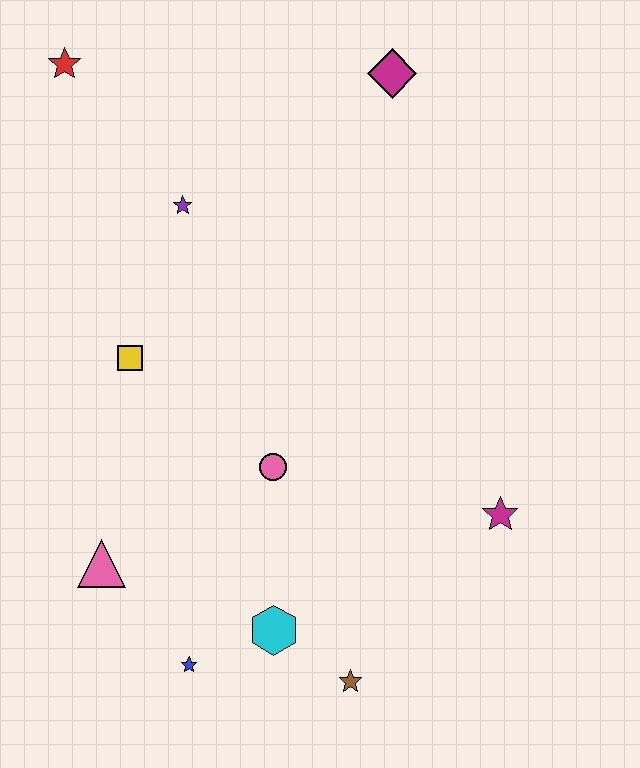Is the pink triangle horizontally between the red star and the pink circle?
Yes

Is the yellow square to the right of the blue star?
No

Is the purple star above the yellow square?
Yes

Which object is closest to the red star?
The purple star is closest to the red star.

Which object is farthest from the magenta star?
The red star is farthest from the magenta star.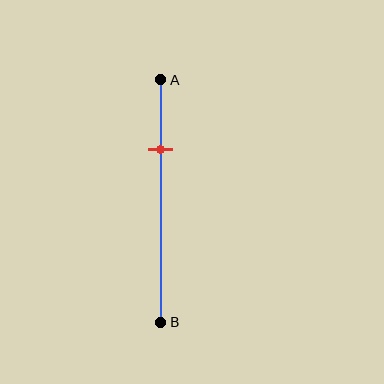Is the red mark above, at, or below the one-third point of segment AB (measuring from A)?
The red mark is above the one-third point of segment AB.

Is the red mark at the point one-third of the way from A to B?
No, the mark is at about 30% from A, not at the 33% one-third point.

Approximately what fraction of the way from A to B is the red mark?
The red mark is approximately 30% of the way from A to B.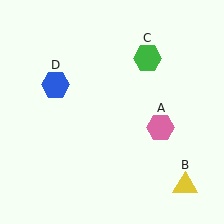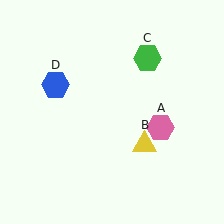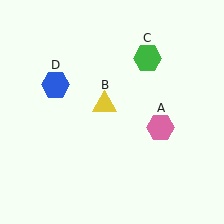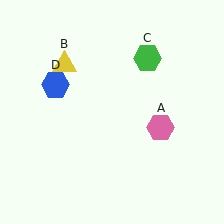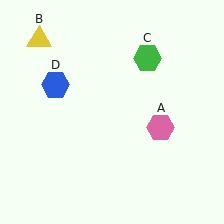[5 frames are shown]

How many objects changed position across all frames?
1 object changed position: yellow triangle (object B).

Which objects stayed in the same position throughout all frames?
Pink hexagon (object A) and green hexagon (object C) and blue hexagon (object D) remained stationary.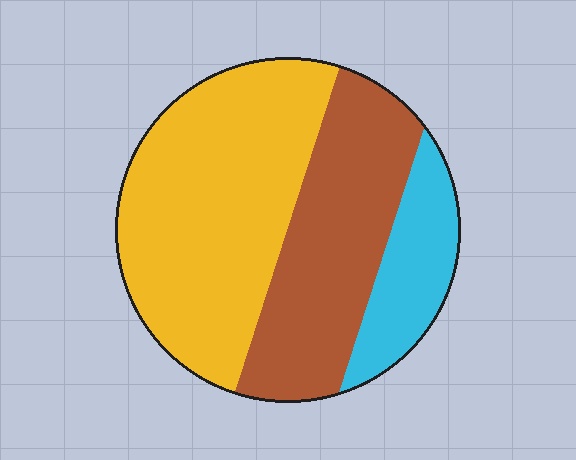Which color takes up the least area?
Cyan, at roughly 15%.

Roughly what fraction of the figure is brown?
Brown covers around 35% of the figure.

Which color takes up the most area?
Yellow, at roughly 50%.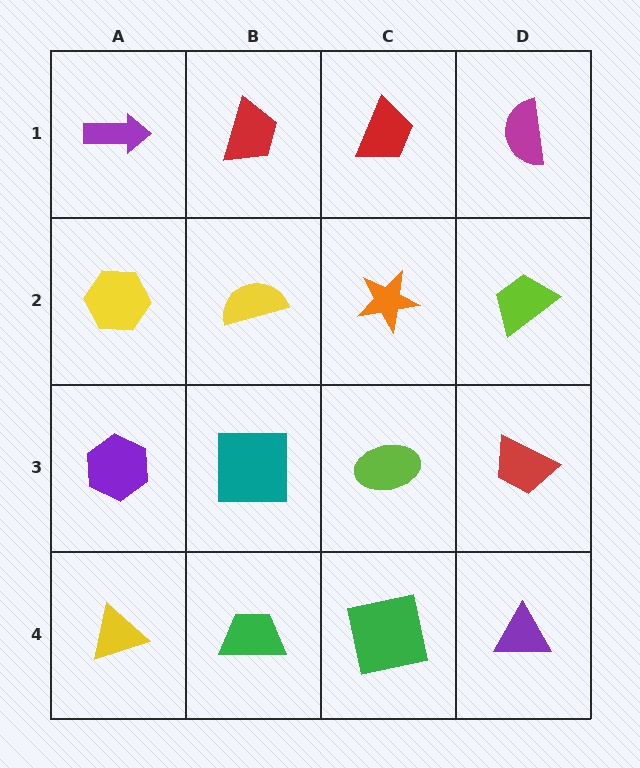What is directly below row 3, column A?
A yellow triangle.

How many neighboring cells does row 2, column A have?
3.